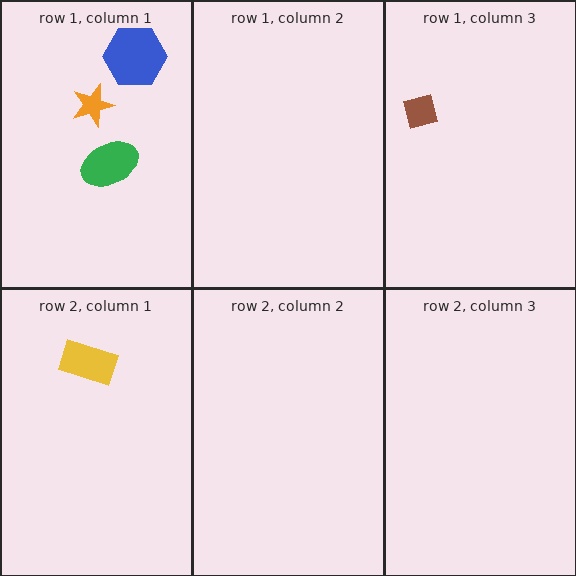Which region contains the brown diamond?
The row 1, column 3 region.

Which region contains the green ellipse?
The row 1, column 1 region.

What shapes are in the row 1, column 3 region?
The brown diamond.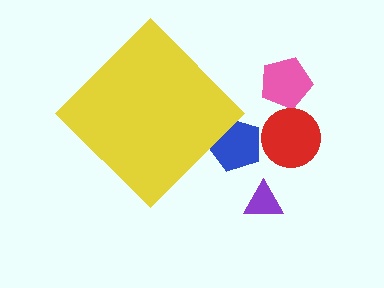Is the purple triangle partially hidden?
No, the purple triangle is fully visible.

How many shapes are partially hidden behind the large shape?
1 shape is partially hidden.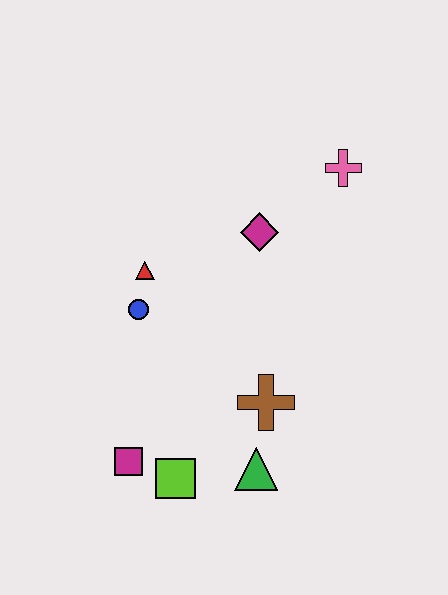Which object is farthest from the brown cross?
The pink cross is farthest from the brown cross.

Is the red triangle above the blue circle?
Yes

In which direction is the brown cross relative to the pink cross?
The brown cross is below the pink cross.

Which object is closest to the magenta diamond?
The pink cross is closest to the magenta diamond.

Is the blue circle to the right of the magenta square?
Yes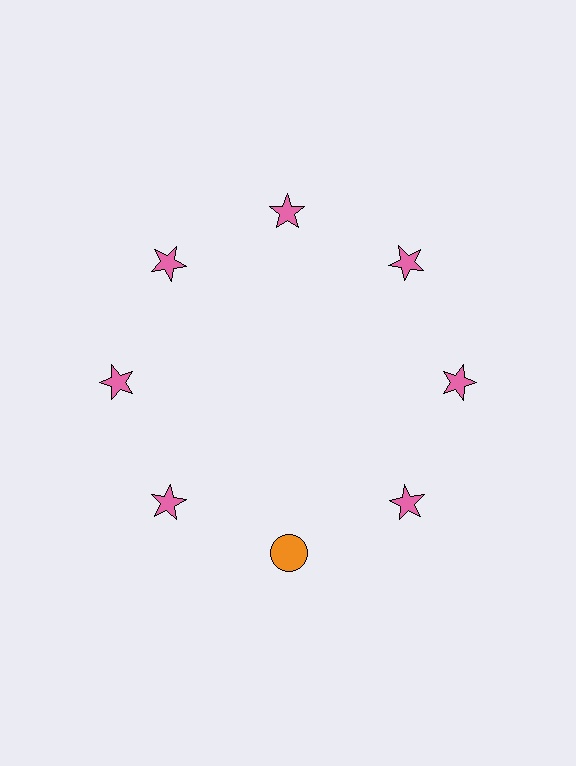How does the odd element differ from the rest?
It differs in both color (orange instead of pink) and shape (circle instead of star).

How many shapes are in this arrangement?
There are 8 shapes arranged in a ring pattern.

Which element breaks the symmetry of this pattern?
The orange circle at roughly the 6 o'clock position breaks the symmetry. All other shapes are pink stars.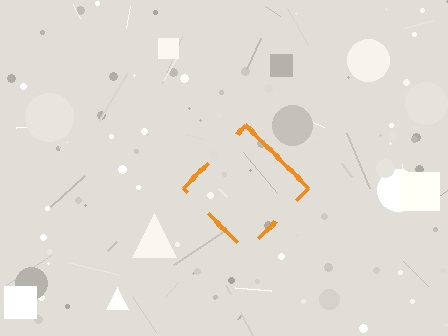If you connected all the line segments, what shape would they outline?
They would outline a diamond.